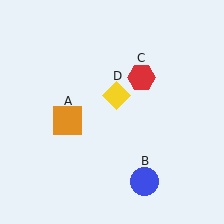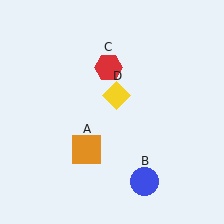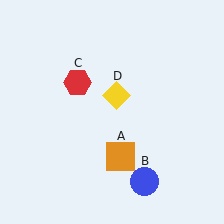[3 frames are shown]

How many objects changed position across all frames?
2 objects changed position: orange square (object A), red hexagon (object C).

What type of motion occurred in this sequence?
The orange square (object A), red hexagon (object C) rotated counterclockwise around the center of the scene.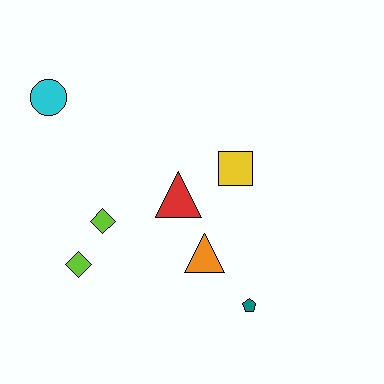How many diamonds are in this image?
There are 2 diamonds.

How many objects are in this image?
There are 7 objects.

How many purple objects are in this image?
There are no purple objects.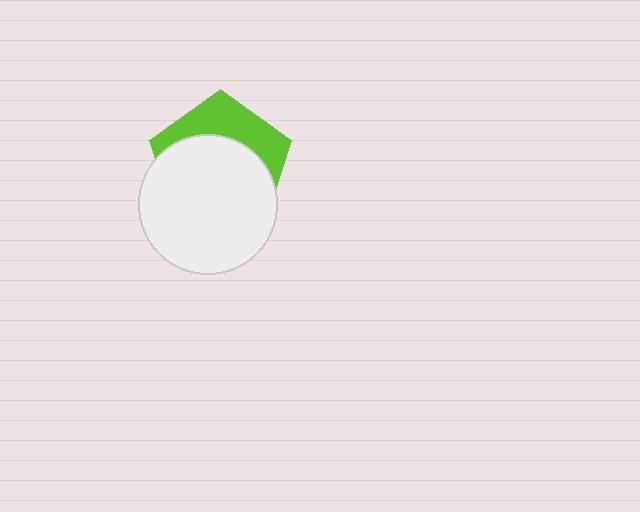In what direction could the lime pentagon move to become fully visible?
The lime pentagon could move up. That would shift it out from behind the white circle entirely.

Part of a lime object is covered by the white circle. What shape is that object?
It is a pentagon.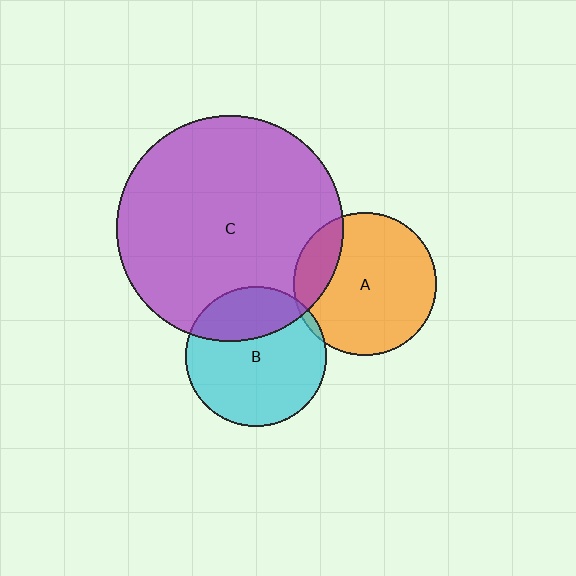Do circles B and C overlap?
Yes.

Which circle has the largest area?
Circle C (purple).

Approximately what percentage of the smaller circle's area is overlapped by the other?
Approximately 30%.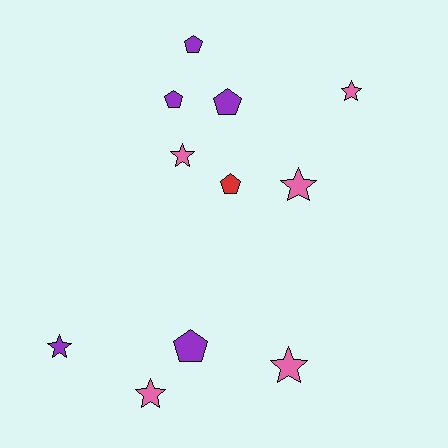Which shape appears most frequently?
Star, with 6 objects.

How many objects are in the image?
There are 11 objects.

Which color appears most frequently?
Pink, with 5 objects.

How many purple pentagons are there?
There are 4 purple pentagons.